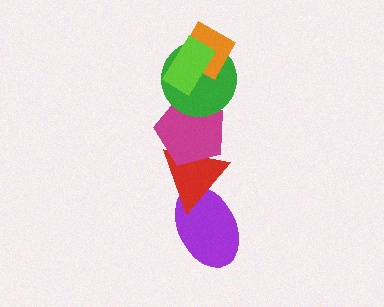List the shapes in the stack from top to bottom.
From top to bottom: the lime rectangle, the orange diamond, the green circle, the magenta pentagon, the red triangle, the purple ellipse.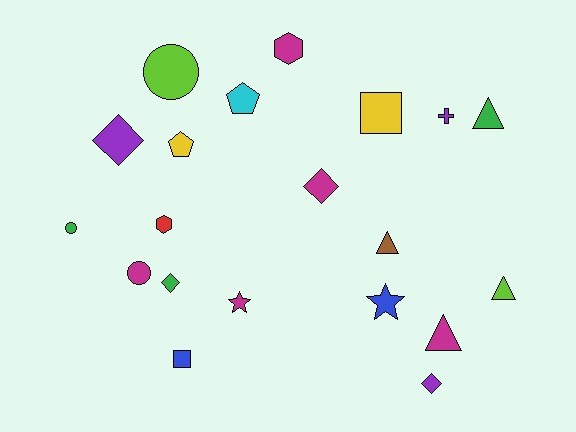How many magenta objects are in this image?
There are 5 magenta objects.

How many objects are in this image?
There are 20 objects.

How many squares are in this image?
There are 2 squares.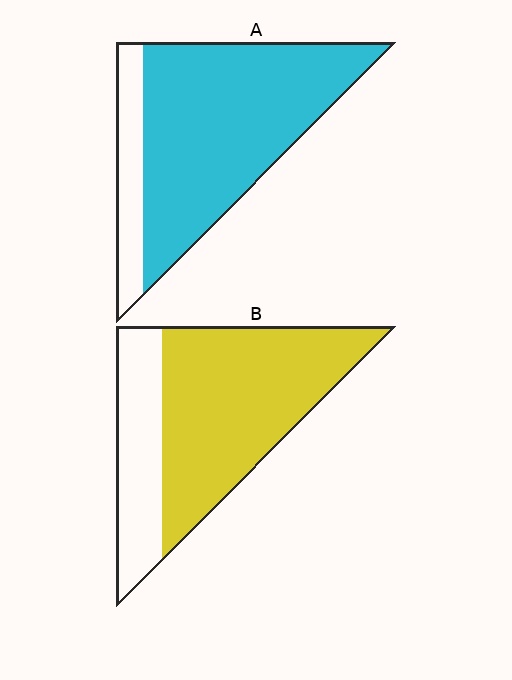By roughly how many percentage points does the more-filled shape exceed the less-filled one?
By roughly 10 percentage points (A over B).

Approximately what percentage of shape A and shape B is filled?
A is approximately 80% and B is approximately 70%.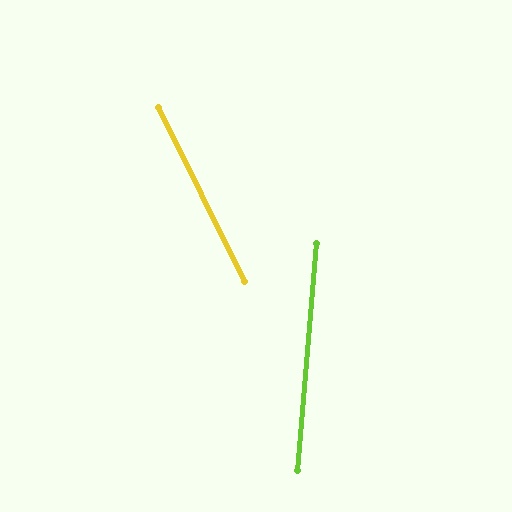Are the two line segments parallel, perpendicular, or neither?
Neither parallel nor perpendicular — they differ by about 31°.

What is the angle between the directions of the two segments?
Approximately 31 degrees.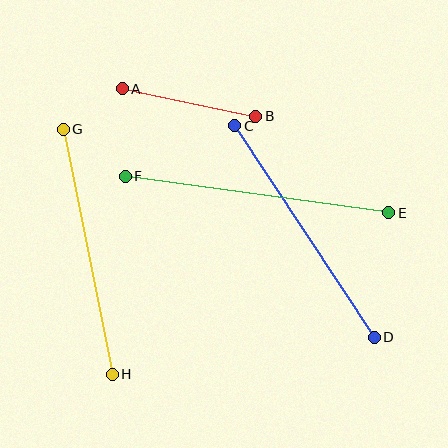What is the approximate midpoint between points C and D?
The midpoint is at approximately (305, 231) pixels.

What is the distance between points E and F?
The distance is approximately 266 pixels.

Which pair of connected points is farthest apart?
Points E and F are farthest apart.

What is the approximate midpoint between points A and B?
The midpoint is at approximately (189, 102) pixels.